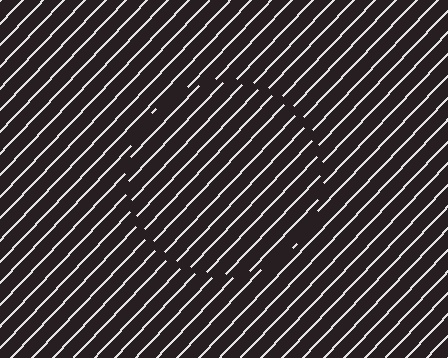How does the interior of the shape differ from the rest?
The interior of the shape contains the same grating, shifted by half a period — the contour is defined by the phase discontinuity where line-ends from the inner and outer gratings abut.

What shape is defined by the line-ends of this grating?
An illusory circle. The interior of the shape contains the same grating, shifted by half a period — the contour is defined by the phase discontinuity where line-ends from the inner and outer gratings abut.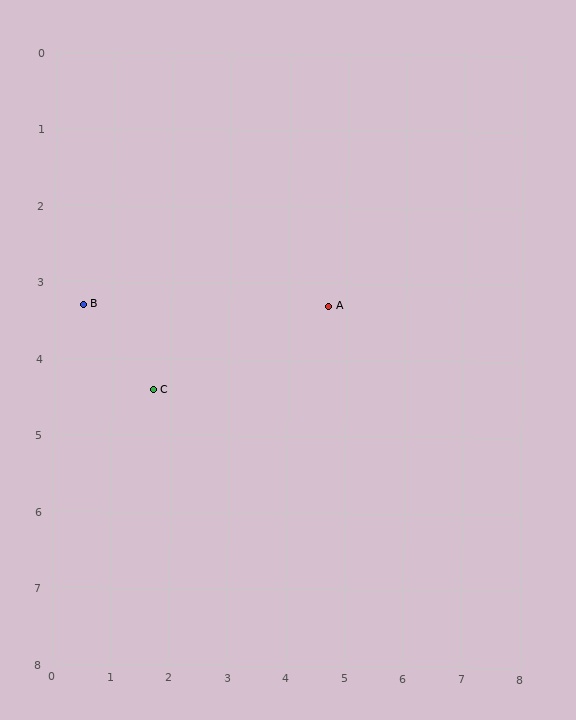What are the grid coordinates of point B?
Point B is at approximately (0.5, 3.3).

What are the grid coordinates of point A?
Point A is at approximately (4.7, 3.3).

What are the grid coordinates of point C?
Point C is at approximately (1.7, 4.4).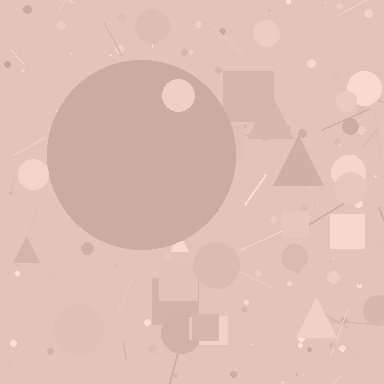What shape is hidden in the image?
A circle is hidden in the image.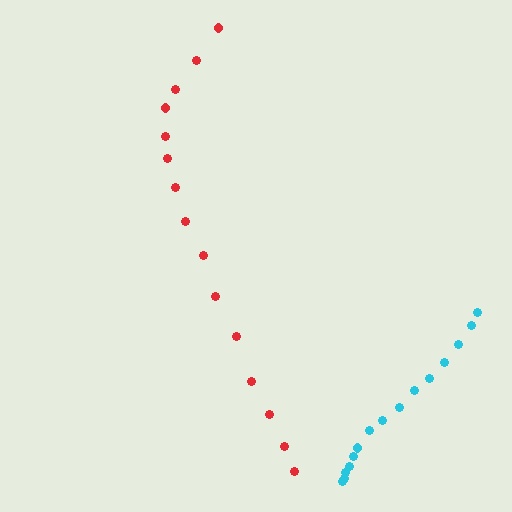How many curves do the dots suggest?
There are 2 distinct paths.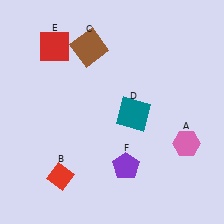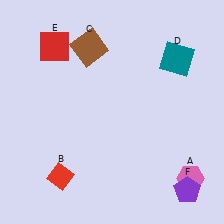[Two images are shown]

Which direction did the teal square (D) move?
The teal square (D) moved up.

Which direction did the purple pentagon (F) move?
The purple pentagon (F) moved right.